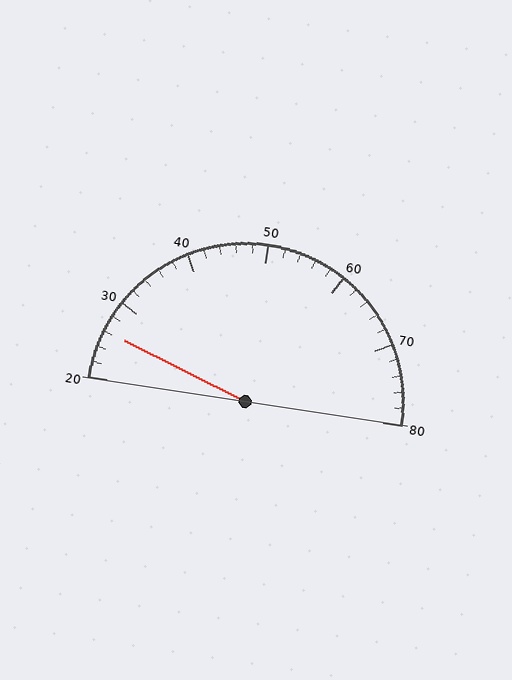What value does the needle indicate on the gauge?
The needle indicates approximately 26.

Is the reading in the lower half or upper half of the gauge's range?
The reading is in the lower half of the range (20 to 80).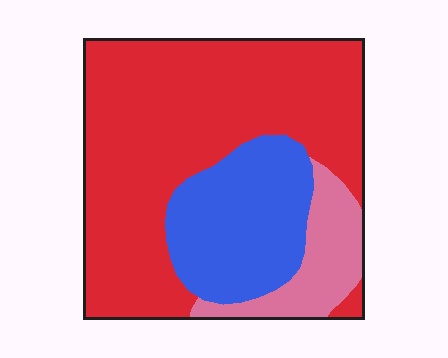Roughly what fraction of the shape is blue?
Blue takes up about one quarter (1/4) of the shape.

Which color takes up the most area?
Red, at roughly 65%.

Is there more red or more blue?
Red.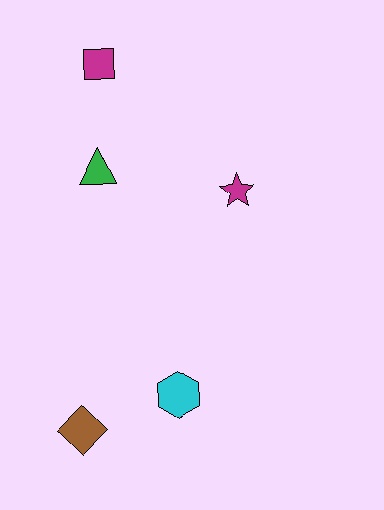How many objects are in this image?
There are 5 objects.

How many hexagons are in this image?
There is 1 hexagon.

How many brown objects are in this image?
There is 1 brown object.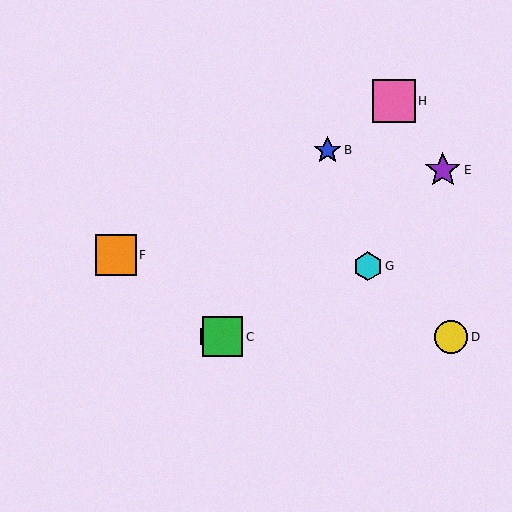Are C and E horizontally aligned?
No, C is at y≈337 and E is at y≈170.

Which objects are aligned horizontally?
Objects A, C, D are aligned horizontally.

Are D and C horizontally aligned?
Yes, both are at y≈337.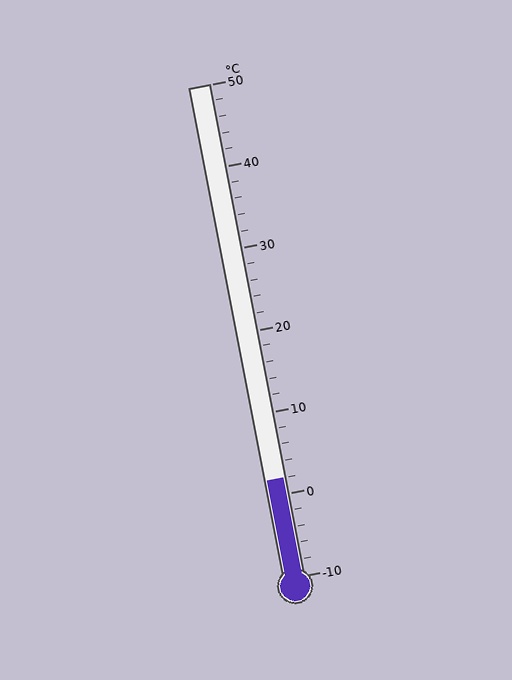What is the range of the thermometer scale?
The thermometer scale ranges from -10°C to 50°C.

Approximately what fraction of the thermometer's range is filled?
The thermometer is filled to approximately 20% of its range.